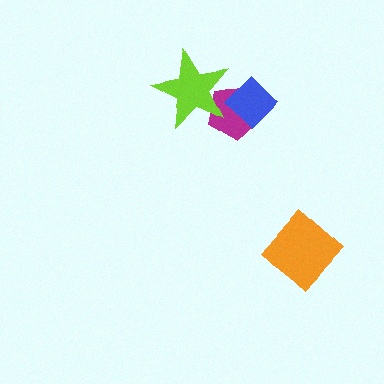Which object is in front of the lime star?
The blue diamond is in front of the lime star.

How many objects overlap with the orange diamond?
0 objects overlap with the orange diamond.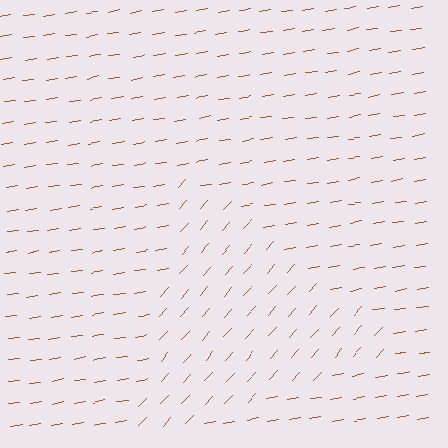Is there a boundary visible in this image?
Yes, there is a texture boundary formed by a change in line orientation.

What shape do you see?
I see a triangle.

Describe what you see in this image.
The image is filled with small brown line segments. A triangle region in the image has lines oriented differently from the surrounding lines, creating a visible texture boundary.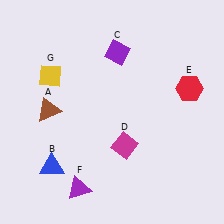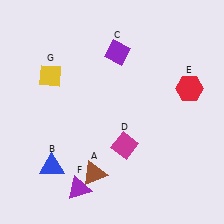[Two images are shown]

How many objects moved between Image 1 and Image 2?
1 object moved between the two images.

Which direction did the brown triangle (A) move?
The brown triangle (A) moved down.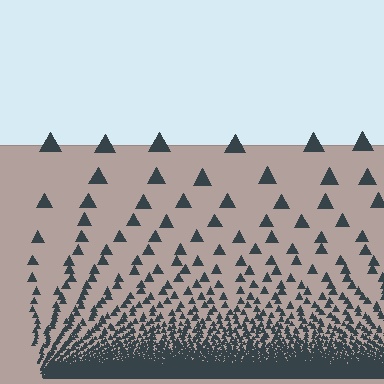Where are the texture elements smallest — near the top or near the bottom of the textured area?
Near the bottom.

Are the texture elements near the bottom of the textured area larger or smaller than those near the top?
Smaller. The gradient is inverted — elements near the bottom are smaller and denser.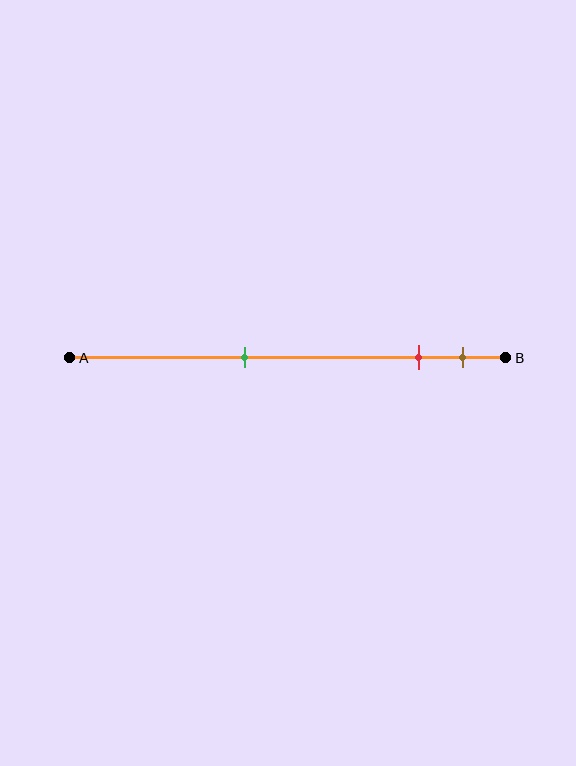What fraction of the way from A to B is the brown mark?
The brown mark is approximately 90% (0.9) of the way from A to B.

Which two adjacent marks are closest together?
The red and brown marks are the closest adjacent pair.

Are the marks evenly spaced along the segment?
No, the marks are not evenly spaced.